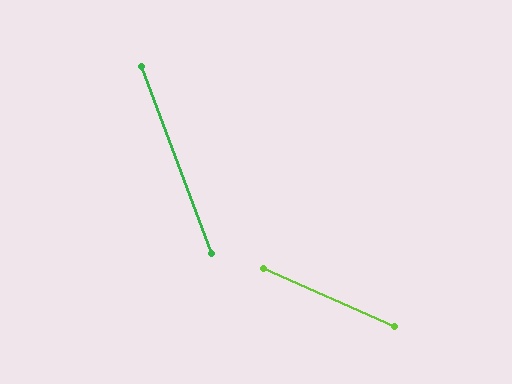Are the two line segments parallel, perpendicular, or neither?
Neither parallel nor perpendicular — they differ by about 46°.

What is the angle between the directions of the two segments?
Approximately 46 degrees.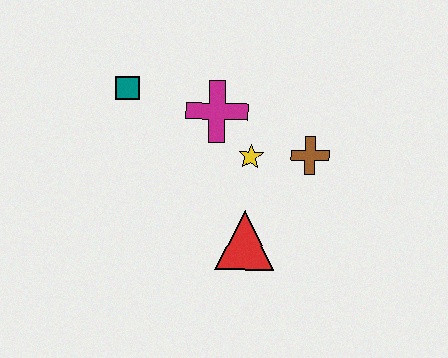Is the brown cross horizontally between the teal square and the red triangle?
No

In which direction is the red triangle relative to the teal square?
The red triangle is below the teal square.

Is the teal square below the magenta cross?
No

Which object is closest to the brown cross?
The yellow star is closest to the brown cross.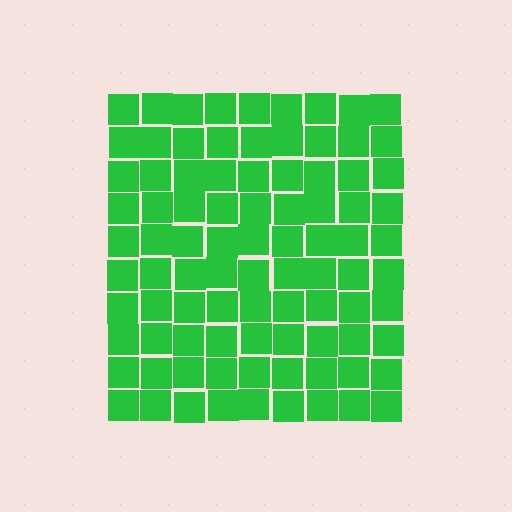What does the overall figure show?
The overall figure shows a square.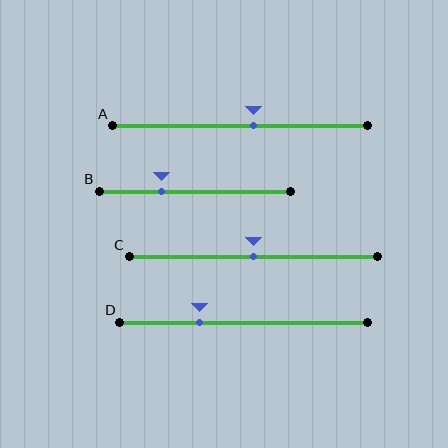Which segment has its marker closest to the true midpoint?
Segment C has its marker closest to the true midpoint.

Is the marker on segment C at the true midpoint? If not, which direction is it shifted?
Yes, the marker on segment C is at the true midpoint.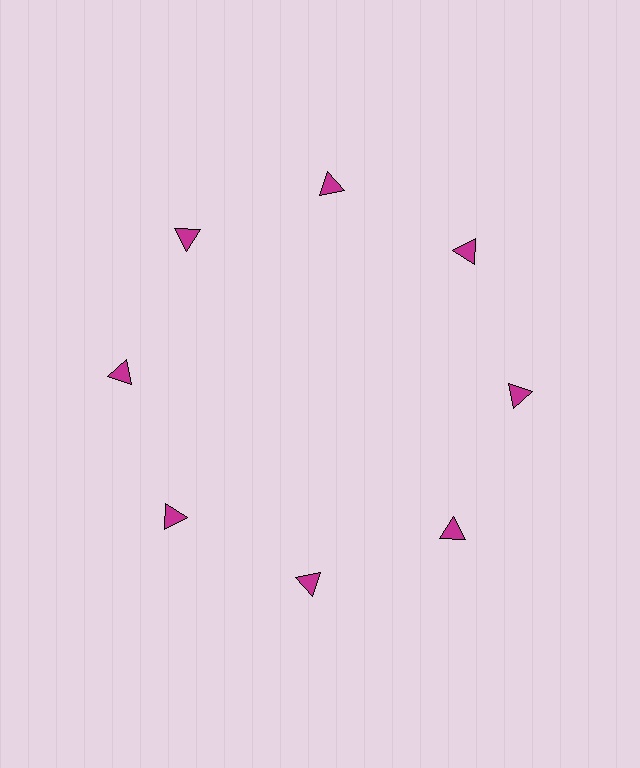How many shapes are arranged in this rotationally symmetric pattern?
There are 8 shapes, arranged in 8 groups of 1.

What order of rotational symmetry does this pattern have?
This pattern has 8-fold rotational symmetry.